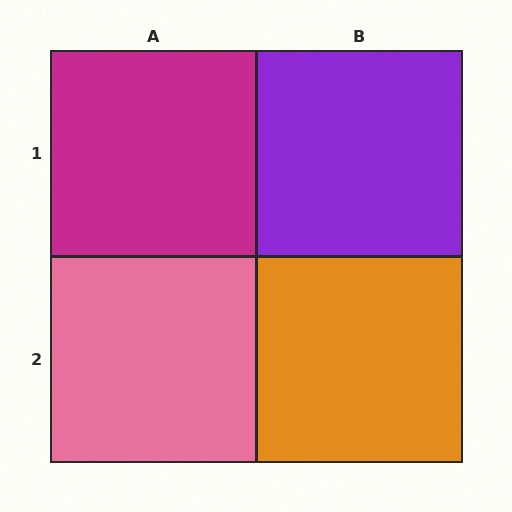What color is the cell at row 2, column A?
Pink.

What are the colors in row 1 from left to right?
Magenta, purple.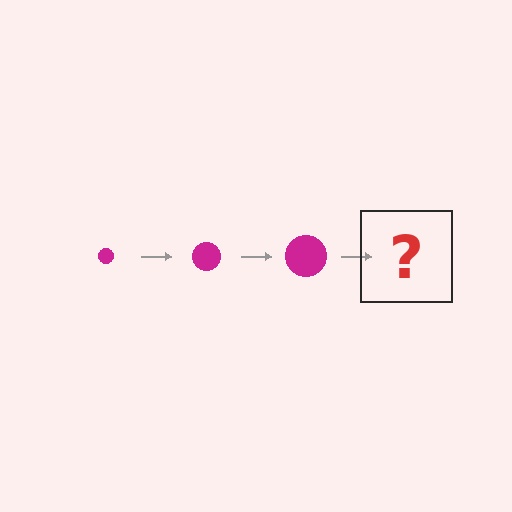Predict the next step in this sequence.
The next step is a magenta circle, larger than the previous one.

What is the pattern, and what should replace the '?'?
The pattern is that the circle gets progressively larger each step. The '?' should be a magenta circle, larger than the previous one.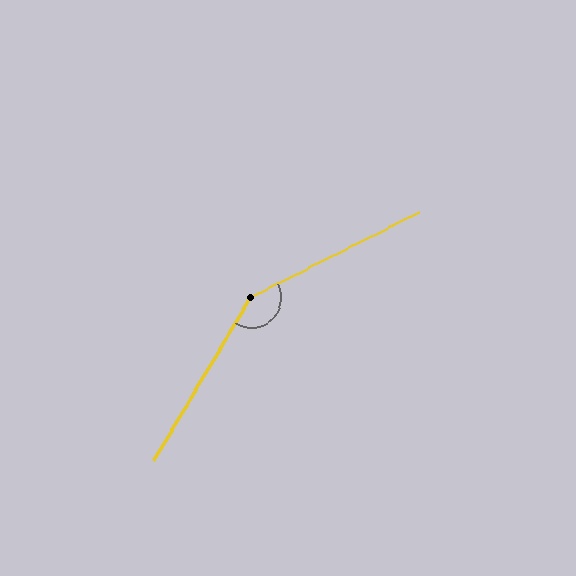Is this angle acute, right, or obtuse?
It is obtuse.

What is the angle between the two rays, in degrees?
Approximately 148 degrees.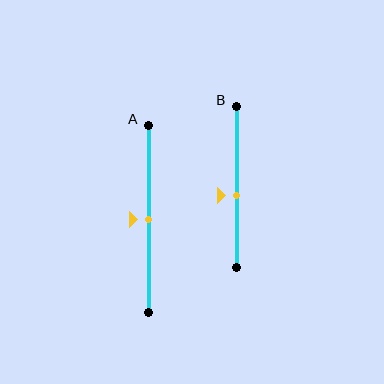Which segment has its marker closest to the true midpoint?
Segment A has its marker closest to the true midpoint.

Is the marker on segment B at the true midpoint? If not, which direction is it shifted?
No, the marker on segment B is shifted downward by about 6% of the segment length.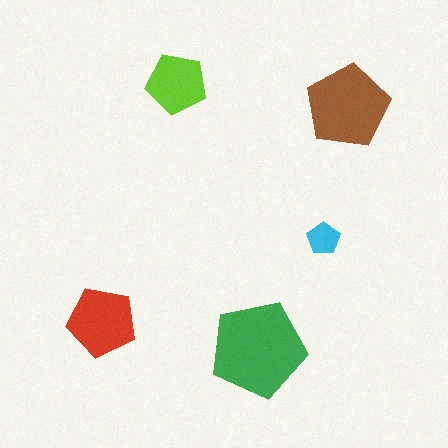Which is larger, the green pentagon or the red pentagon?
The green one.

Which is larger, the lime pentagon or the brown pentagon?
The brown one.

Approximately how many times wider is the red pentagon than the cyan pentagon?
About 2 times wider.